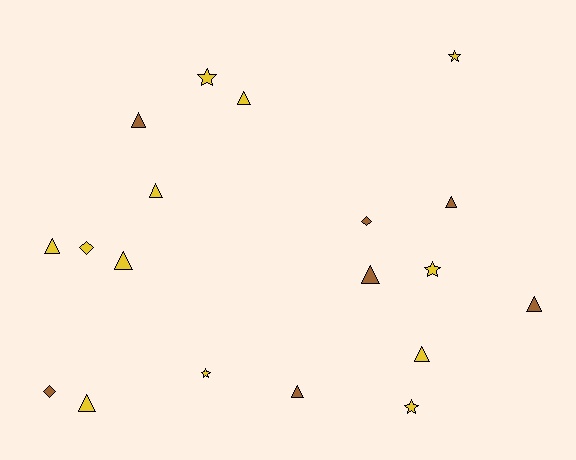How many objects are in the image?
There are 19 objects.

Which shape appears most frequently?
Triangle, with 11 objects.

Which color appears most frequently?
Yellow, with 12 objects.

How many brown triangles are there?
There are 5 brown triangles.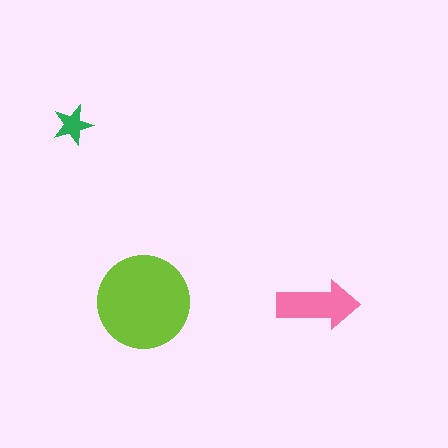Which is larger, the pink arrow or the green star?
The pink arrow.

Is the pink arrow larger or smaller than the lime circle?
Smaller.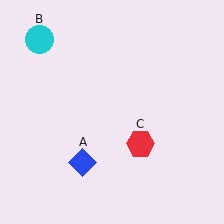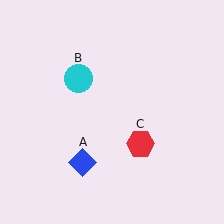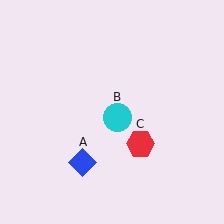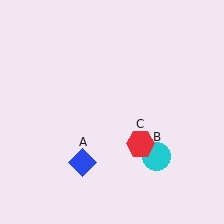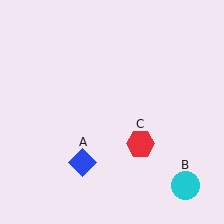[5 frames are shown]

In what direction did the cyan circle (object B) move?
The cyan circle (object B) moved down and to the right.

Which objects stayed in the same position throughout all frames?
Blue diamond (object A) and red hexagon (object C) remained stationary.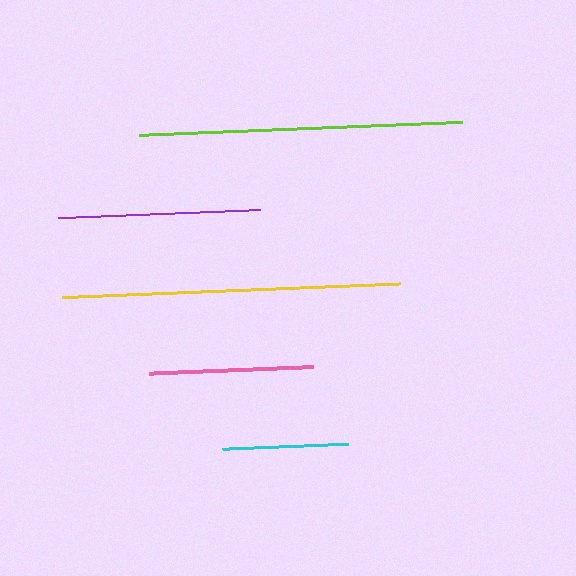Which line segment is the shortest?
The cyan line is the shortest at approximately 125 pixels.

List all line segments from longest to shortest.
From longest to shortest: yellow, lime, purple, pink, cyan.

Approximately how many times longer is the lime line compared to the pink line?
The lime line is approximately 2.0 times the length of the pink line.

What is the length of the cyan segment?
The cyan segment is approximately 125 pixels long.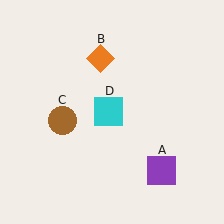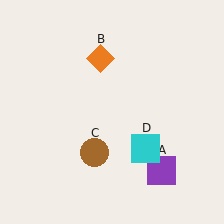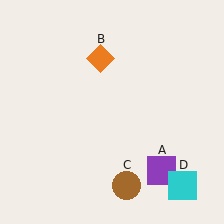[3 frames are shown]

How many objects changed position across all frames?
2 objects changed position: brown circle (object C), cyan square (object D).